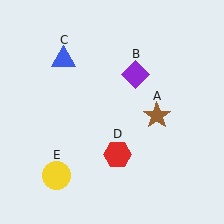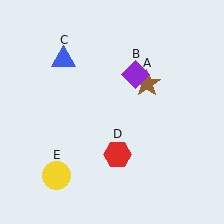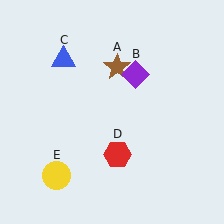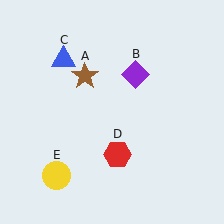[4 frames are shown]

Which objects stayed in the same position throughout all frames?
Purple diamond (object B) and blue triangle (object C) and red hexagon (object D) and yellow circle (object E) remained stationary.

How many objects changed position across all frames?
1 object changed position: brown star (object A).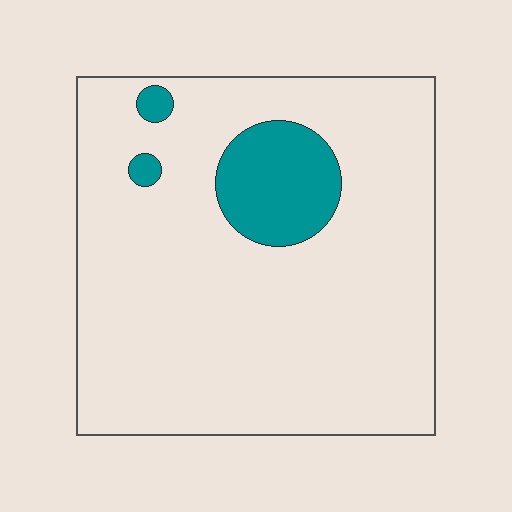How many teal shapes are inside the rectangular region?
3.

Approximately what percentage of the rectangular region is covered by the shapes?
Approximately 10%.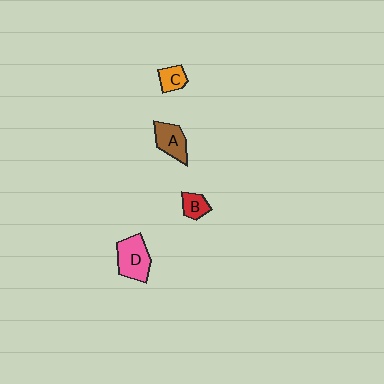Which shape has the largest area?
Shape D (pink).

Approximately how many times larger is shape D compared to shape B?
Approximately 2.0 times.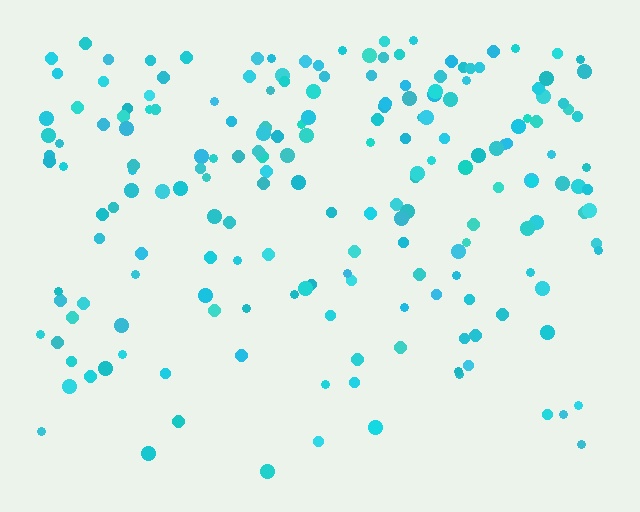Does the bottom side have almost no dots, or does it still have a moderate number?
Still a moderate number, just noticeably fewer than the top.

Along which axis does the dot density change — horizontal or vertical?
Vertical.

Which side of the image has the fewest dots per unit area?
The bottom.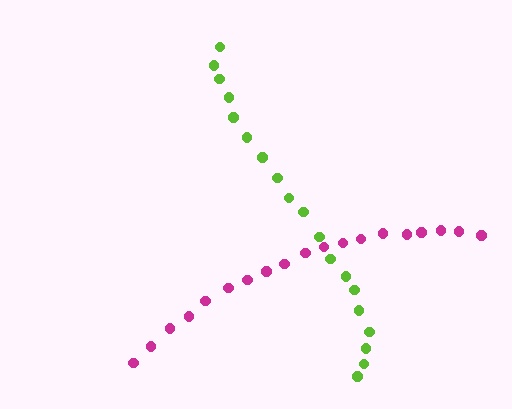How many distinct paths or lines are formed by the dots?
There are 2 distinct paths.